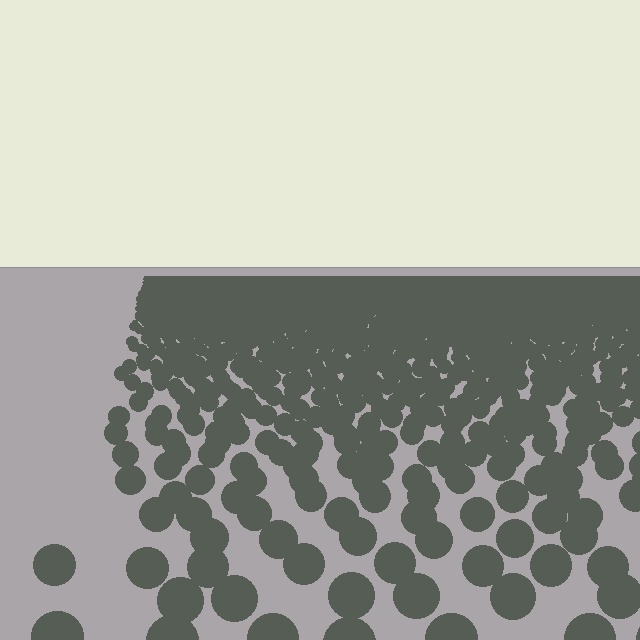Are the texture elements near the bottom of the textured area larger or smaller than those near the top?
Larger. Near the bottom, elements are closer to the viewer and appear at a bigger on-screen size.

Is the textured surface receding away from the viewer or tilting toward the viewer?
The surface is receding away from the viewer. Texture elements get smaller and denser toward the top.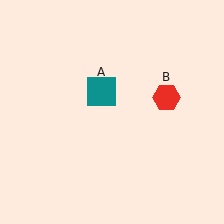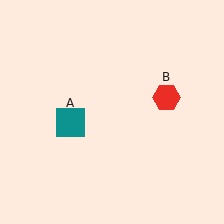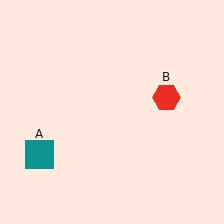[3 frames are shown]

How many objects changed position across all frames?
1 object changed position: teal square (object A).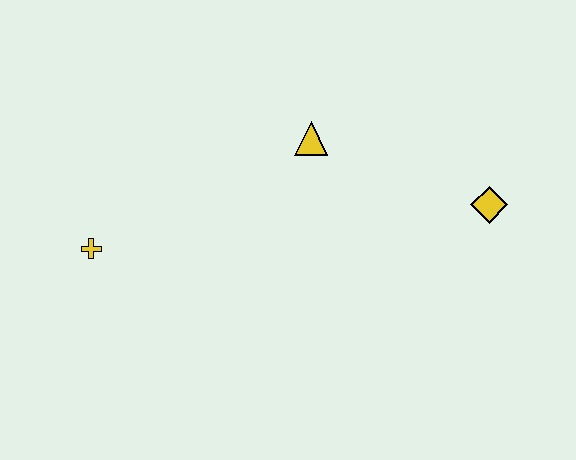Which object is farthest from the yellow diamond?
The yellow cross is farthest from the yellow diamond.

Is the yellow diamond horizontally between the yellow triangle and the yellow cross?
No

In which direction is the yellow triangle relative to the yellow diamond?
The yellow triangle is to the left of the yellow diamond.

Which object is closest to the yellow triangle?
The yellow diamond is closest to the yellow triangle.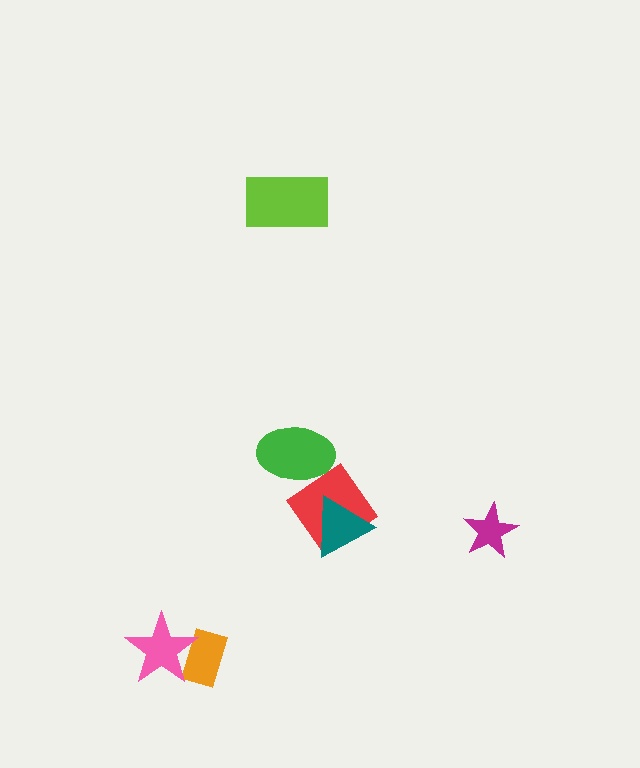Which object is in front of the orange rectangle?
The pink star is in front of the orange rectangle.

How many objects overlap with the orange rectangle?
1 object overlaps with the orange rectangle.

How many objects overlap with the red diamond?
1 object overlaps with the red diamond.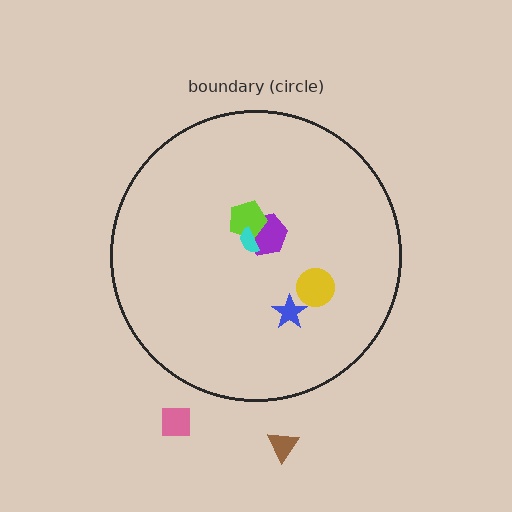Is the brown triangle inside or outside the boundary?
Outside.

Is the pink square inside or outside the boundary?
Outside.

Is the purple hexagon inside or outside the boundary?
Inside.